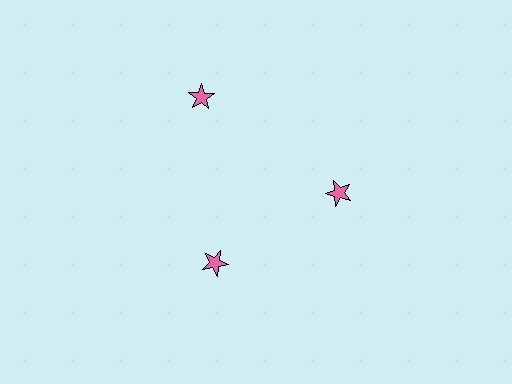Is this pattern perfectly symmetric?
No. The 3 pink stars are arranged in a ring, but one element near the 11 o'clock position is pushed outward from the center, breaking the 3-fold rotational symmetry.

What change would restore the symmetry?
The symmetry would be restored by moving it inward, back onto the ring so that all 3 stars sit at equal angles and equal distance from the center.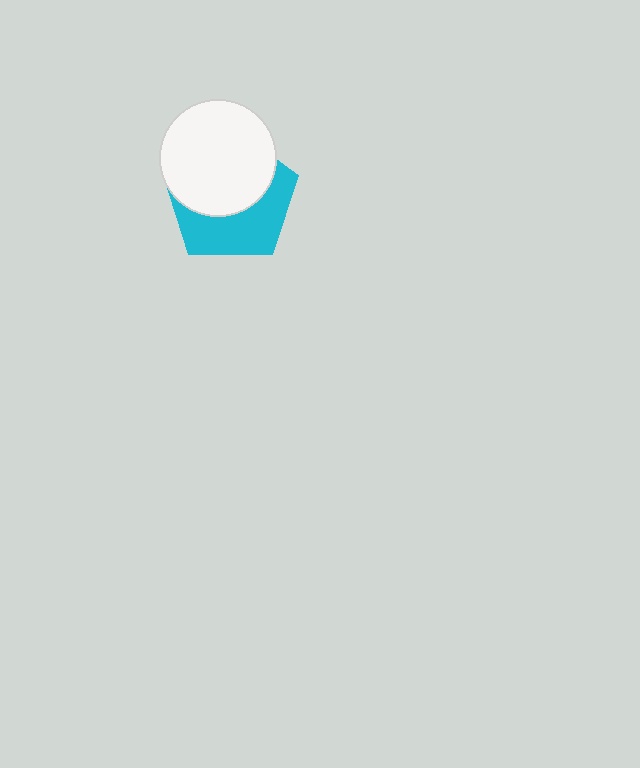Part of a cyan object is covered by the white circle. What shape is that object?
It is a pentagon.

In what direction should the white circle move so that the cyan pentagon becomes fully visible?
The white circle should move up. That is the shortest direction to clear the overlap and leave the cyan pentagon fully visible.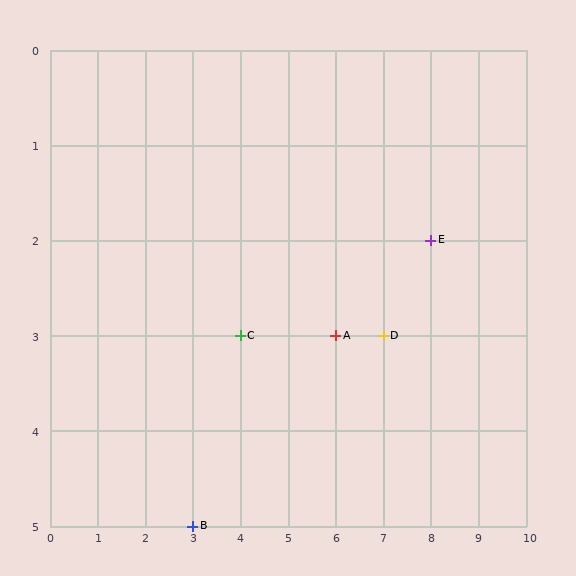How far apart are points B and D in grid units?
Points B and D are 4 columns and 2 rows apart (about 4.5 grid units diagonally).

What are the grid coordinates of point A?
Point A is at grid coordinates (6, 3).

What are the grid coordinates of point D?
Point D is at grid coordinates (7, 3).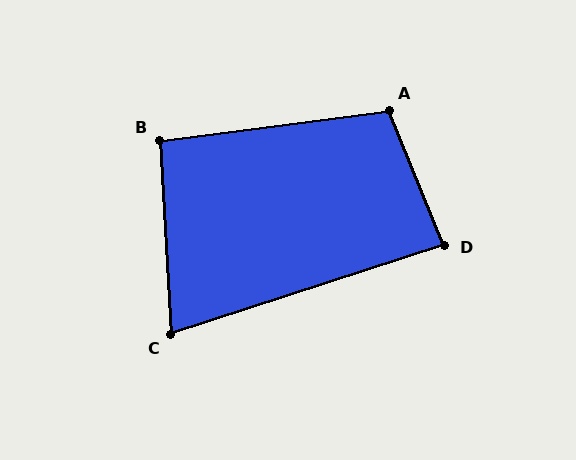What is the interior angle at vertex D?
Approximately 86 degrees (approximately right).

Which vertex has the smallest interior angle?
C, at approximately 75 degrees.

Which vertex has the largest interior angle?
A, at approximately 105 degrees.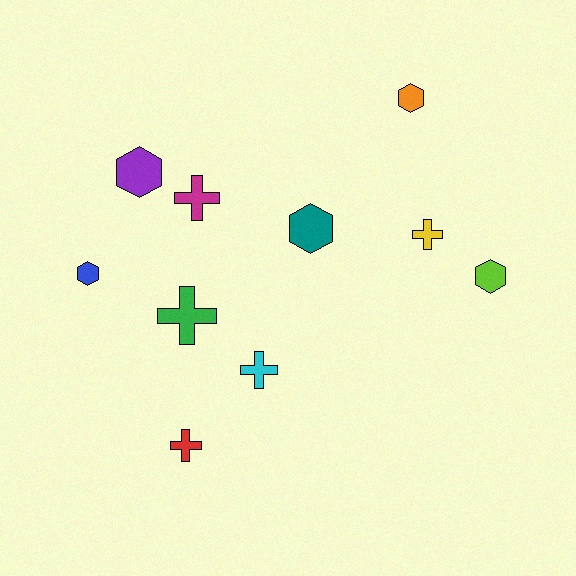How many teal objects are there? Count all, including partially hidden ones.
There is 1 teal object.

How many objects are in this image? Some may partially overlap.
There are 10 objects.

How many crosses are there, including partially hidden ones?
There are 5 crosses.